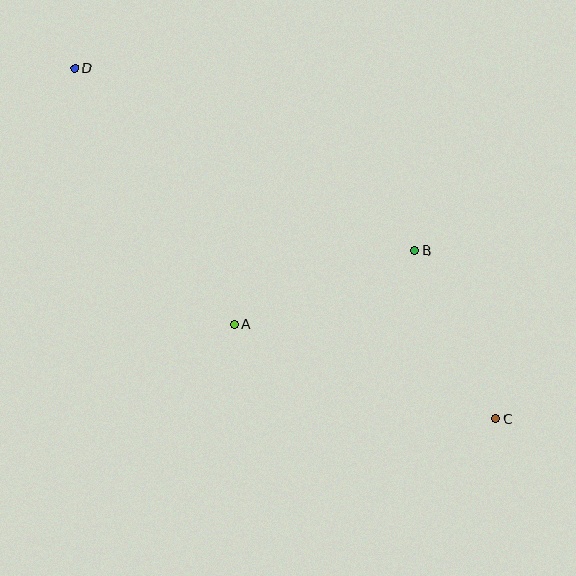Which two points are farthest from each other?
Points C and D are farthest from each other.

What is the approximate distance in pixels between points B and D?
The distance between B and D is approximately 386 pixels.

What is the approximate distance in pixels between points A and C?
The distance between A and C is approximately 278 pixels.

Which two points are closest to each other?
Points B and C are closest to each other.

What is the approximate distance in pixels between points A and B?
The distance between A and B is approximately 195 pixels.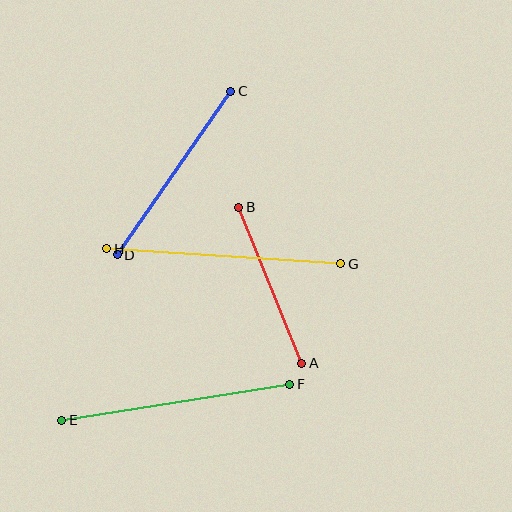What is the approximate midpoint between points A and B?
The midpoint is at approximately (270, 285) pixels.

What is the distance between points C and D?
The distance is approximately 199 pixels.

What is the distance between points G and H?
The distance is approximately 234 pixels.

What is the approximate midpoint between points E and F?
The midpoint is at approximately (176, 402) pixels.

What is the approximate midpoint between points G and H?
The midpoint is at approximately (224, 256) pixels.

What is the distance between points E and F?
The distance is approximately 231 pixels.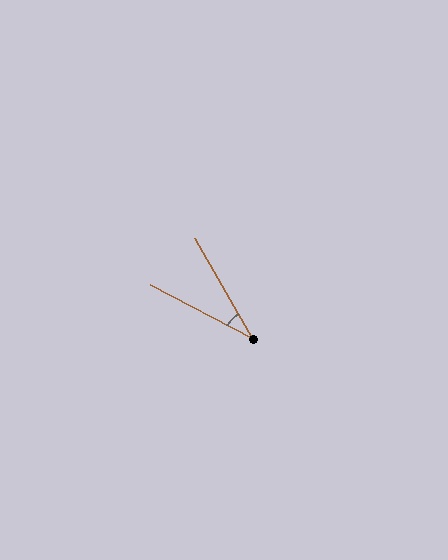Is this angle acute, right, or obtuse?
It is acute.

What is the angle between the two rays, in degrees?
Approximately 32 degrees.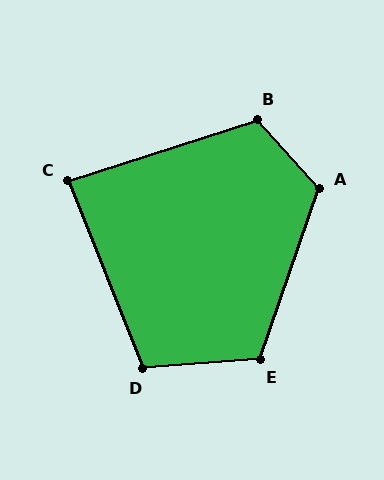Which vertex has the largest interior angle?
A, at approximately 119 degrees.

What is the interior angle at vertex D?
Approximately 107 degrees (obtuse).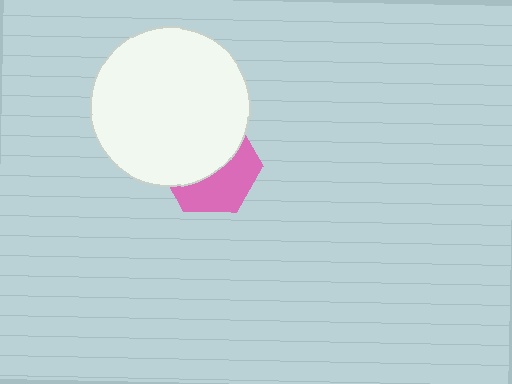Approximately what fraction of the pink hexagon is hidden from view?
Roughly 55% of the pink hexagon is hidden behind the white circle.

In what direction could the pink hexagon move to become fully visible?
The pink hexagon could move down. That would shift it out from behind the white circle entirely.